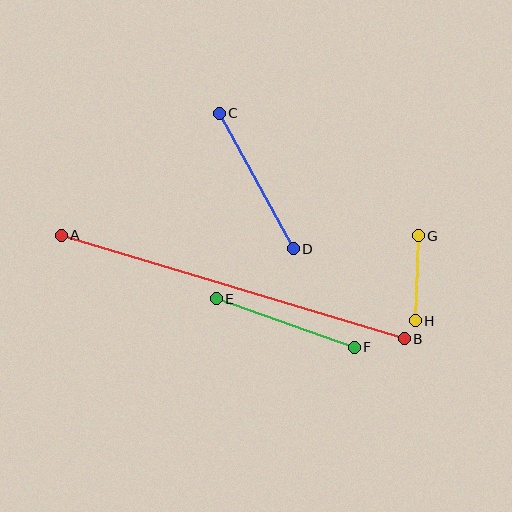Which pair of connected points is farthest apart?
Points A and B are farthest apart.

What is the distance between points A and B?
The distance is approximately 358 pixels.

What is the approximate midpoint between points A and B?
The midpoint is at approximately (233, 287) pixels.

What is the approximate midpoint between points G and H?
The midpoint is at approximately (417, 278) pixels.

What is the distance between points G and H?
The distance is approximately 85 pixels.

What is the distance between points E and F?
The distance is approximately 146 pixels.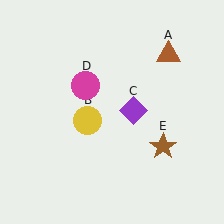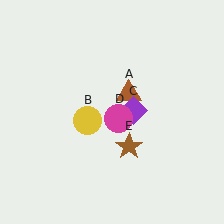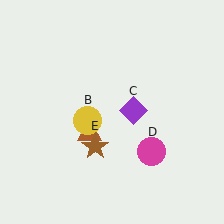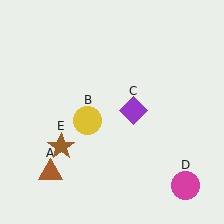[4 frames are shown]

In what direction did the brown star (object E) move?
The brown star (object E) moved left.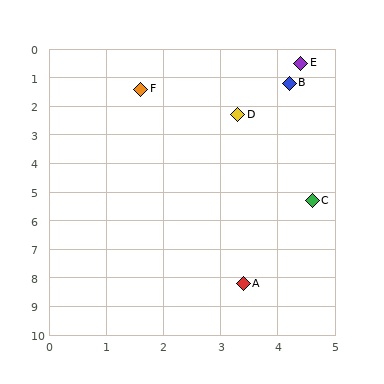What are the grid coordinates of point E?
Point E is at approximately (4.4, 0.5).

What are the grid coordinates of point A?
Point A is at approximately (3.4, 8.2).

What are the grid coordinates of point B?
Point B is at approximately (4.2, 1.2).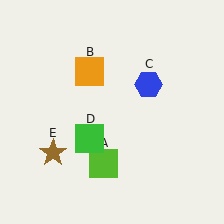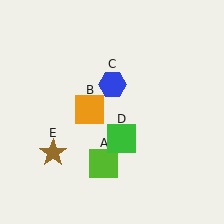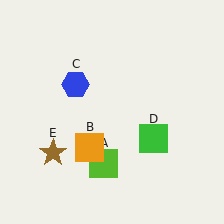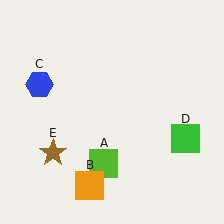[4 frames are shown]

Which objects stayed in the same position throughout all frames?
Lime square (object A) and brown star (object E) remained stationary.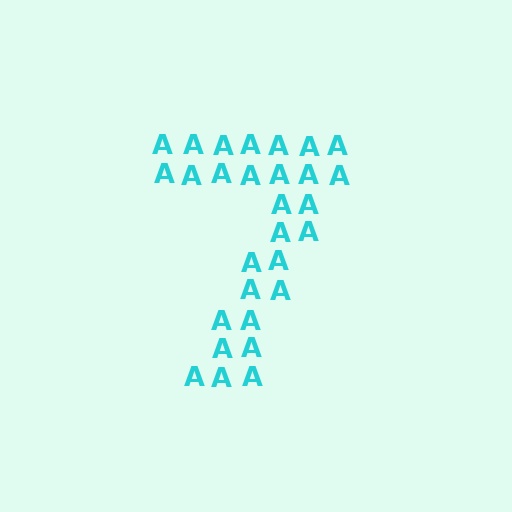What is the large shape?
The large shape is the digit 7.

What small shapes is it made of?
It is made of small letter A's.